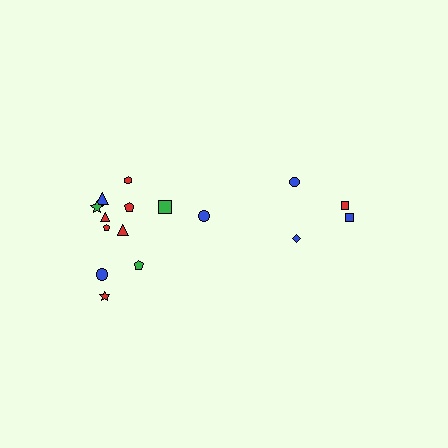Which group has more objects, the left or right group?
The left group.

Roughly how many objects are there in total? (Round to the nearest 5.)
Roughly 15 objects in total.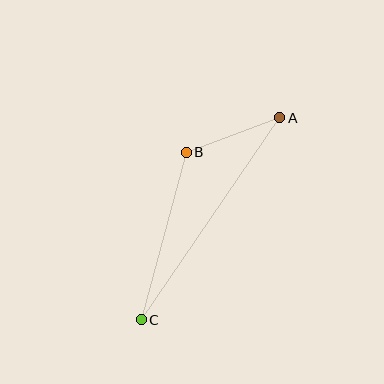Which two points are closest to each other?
Points A and B are closest to each other.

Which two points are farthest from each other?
Points A and C are farthest from each other.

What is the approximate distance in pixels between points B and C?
The distance between B and C is approximately 174 pixels.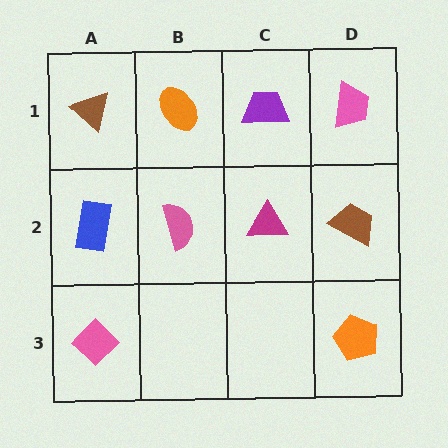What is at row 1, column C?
A purple trapezoid.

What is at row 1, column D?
A pink trapezoid.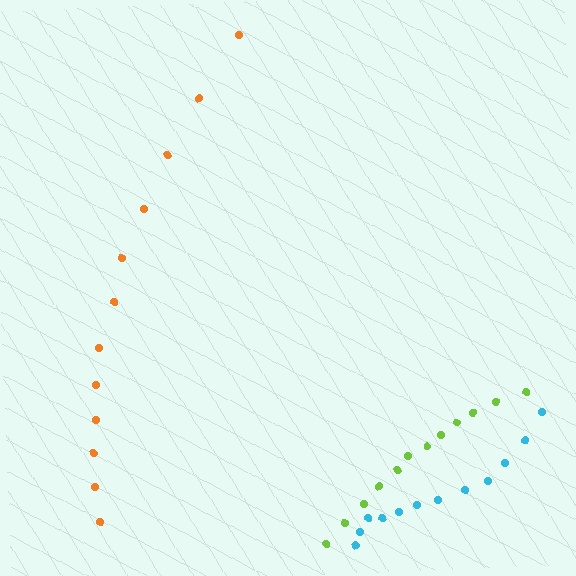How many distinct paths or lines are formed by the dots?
There are 3 distinct paths.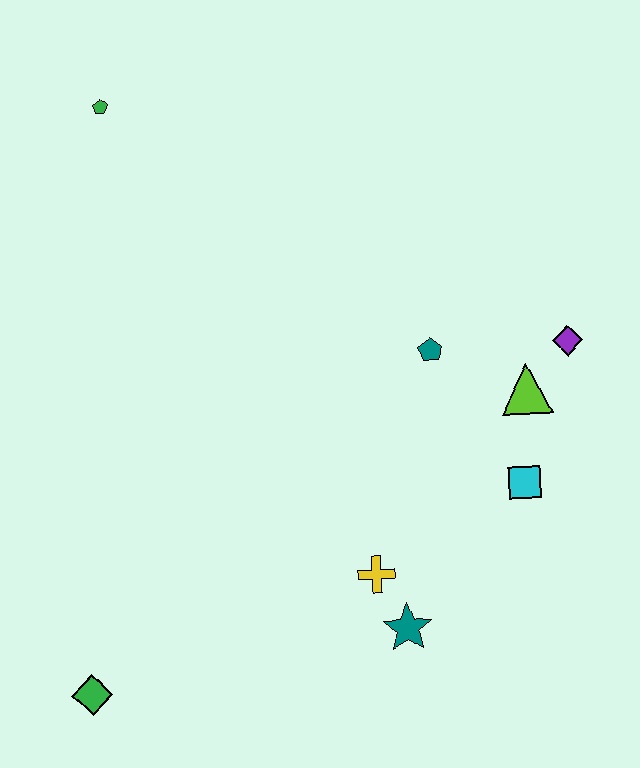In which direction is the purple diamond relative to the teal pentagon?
The purple diamond is to the right of the teal pentagon.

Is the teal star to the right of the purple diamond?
No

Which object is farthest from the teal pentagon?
The green diamond is farthest from the teal pentagon.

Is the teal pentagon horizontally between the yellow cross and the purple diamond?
Yes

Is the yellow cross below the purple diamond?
Yes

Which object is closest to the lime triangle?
The purple diamond is closest to the lime triangle.